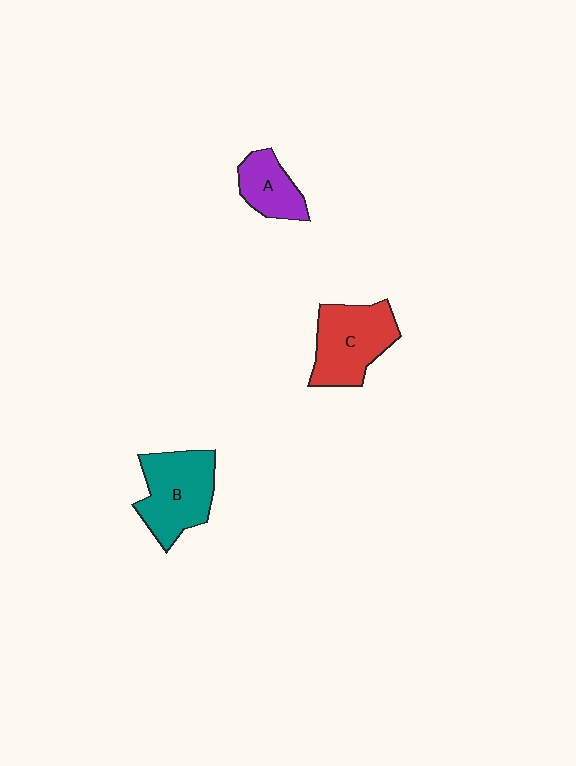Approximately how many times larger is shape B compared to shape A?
Approximately 1.7 times.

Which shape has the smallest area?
Shape A (purple).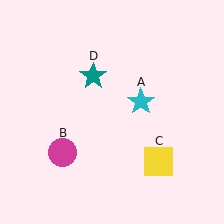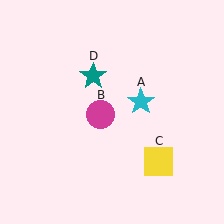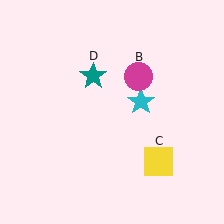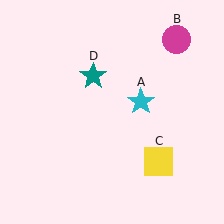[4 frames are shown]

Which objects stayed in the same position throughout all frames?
Cyan star (object A) and yellow square (object C) and teal star (object D) remained stationary.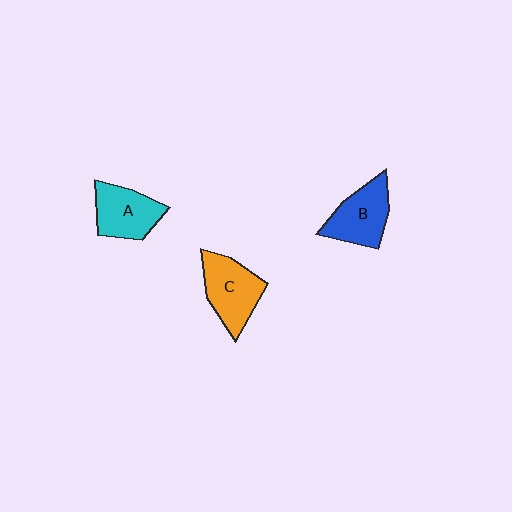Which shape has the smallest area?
Shape A (cyan).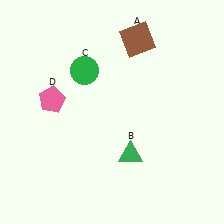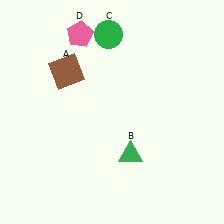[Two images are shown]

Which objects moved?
The objects that moved are: the brown square (A), the green circle (C), the pink pentagon (D).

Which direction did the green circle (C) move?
The green circle (C) moved up.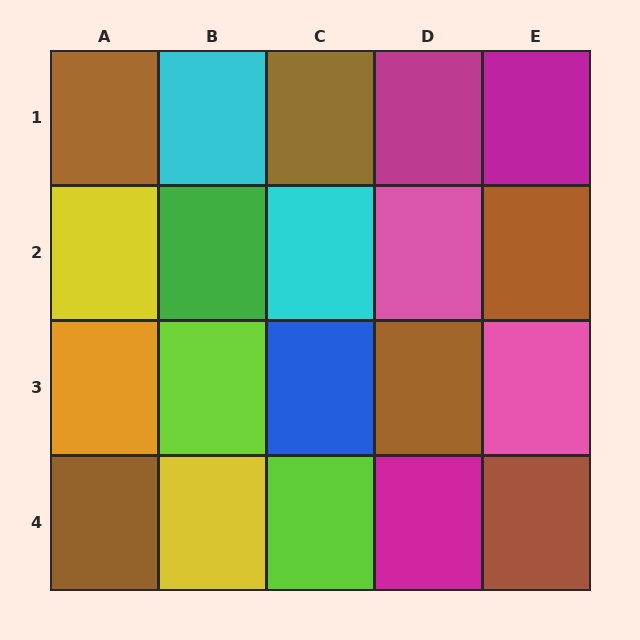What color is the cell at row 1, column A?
Brown.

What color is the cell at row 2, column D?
Pink.